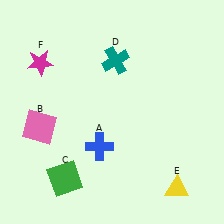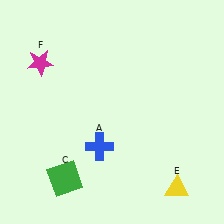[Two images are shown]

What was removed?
The pink square (B), the teal cross (D) were removed in Image 2.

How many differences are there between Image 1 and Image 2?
There are 2 differences between the two images.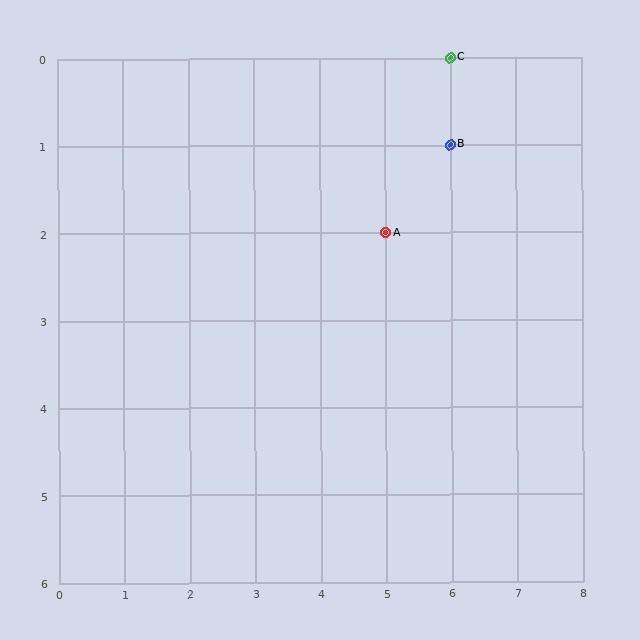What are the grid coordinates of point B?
Point B is at grid coordinates (6, 1).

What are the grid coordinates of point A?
Point A is at grid coordinates (5, 2).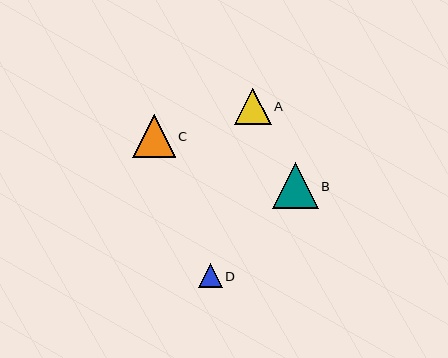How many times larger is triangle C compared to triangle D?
Triangle C is approximately 1.8 times the size of triangle D.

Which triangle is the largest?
Triangle B is the largest with a size of approximately 45 pixels.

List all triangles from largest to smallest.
From largest to smallest: B, C, A, D.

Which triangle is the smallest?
Triangle D is the smallest with a size of approximately 24 pixels.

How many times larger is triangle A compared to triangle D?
Triangle A is approximately 1.5 times the size of triangle D.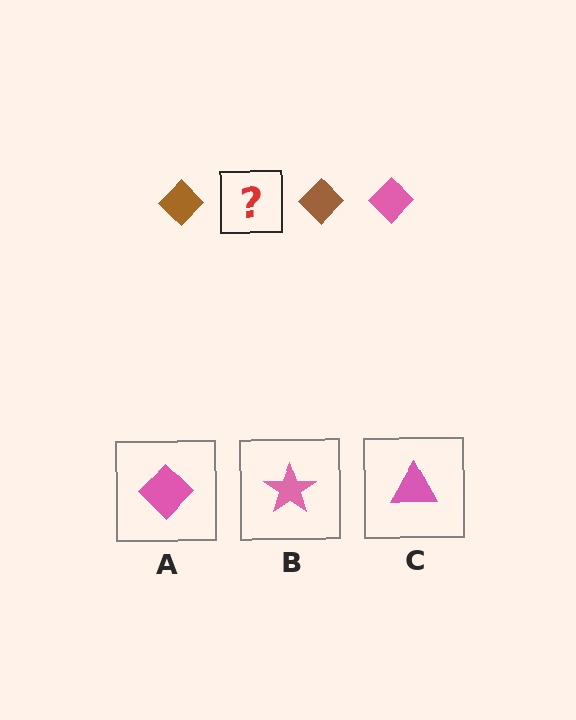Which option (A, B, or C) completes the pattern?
A.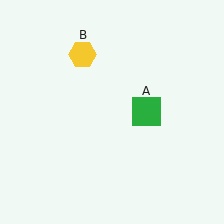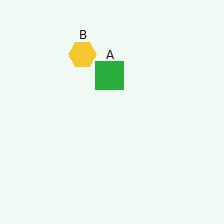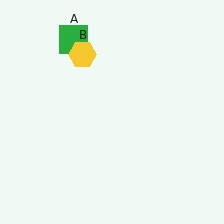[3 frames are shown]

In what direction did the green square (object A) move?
The green square (object A) moved up and to the left.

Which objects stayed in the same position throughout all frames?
Yellow hexagon (object B) remained stationary.